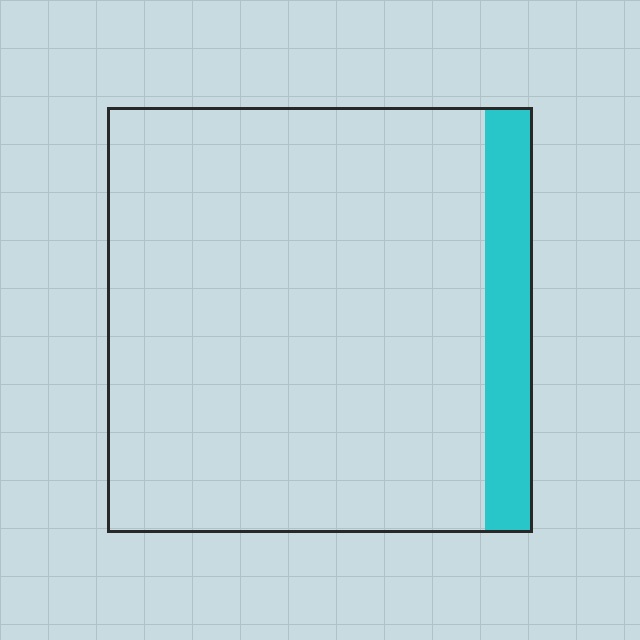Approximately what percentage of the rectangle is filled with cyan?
Approximately 10%.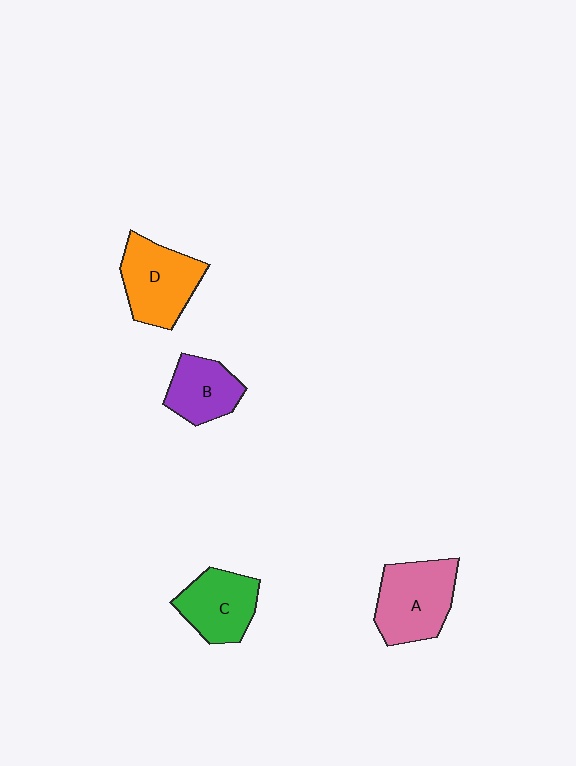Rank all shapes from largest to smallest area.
From largest to smallest: A (pink), D (orange), C (green), B (purple).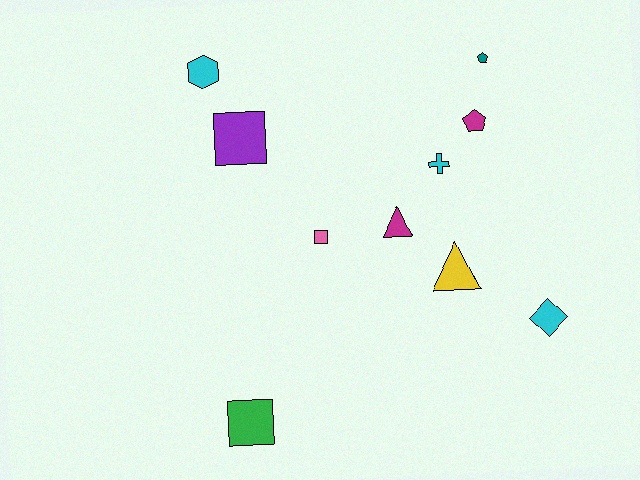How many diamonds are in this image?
There is 1 diamond.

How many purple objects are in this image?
There is 1 purple object.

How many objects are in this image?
There are 10 objects.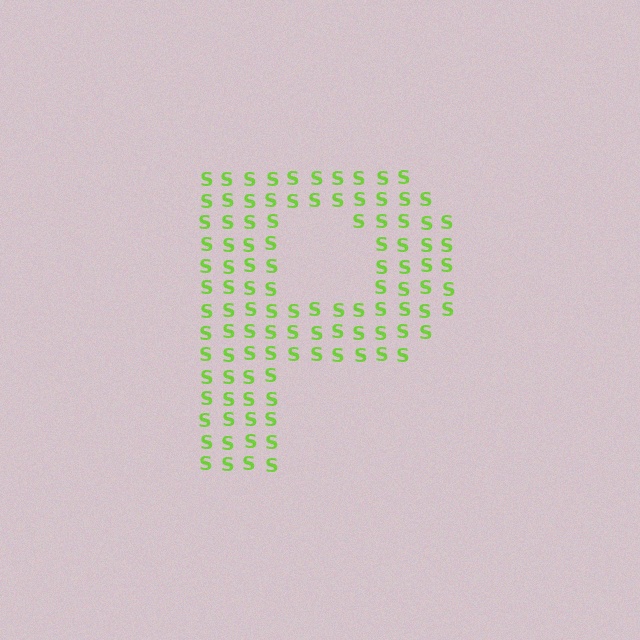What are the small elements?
The small elements are letter S's.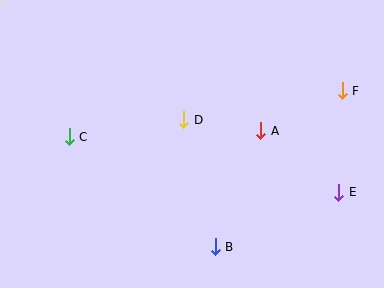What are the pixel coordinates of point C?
Point C is at (69, 137).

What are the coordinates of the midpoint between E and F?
The midpoint between E and F is at (340, 142).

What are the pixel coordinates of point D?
Point D is at (184, 120).